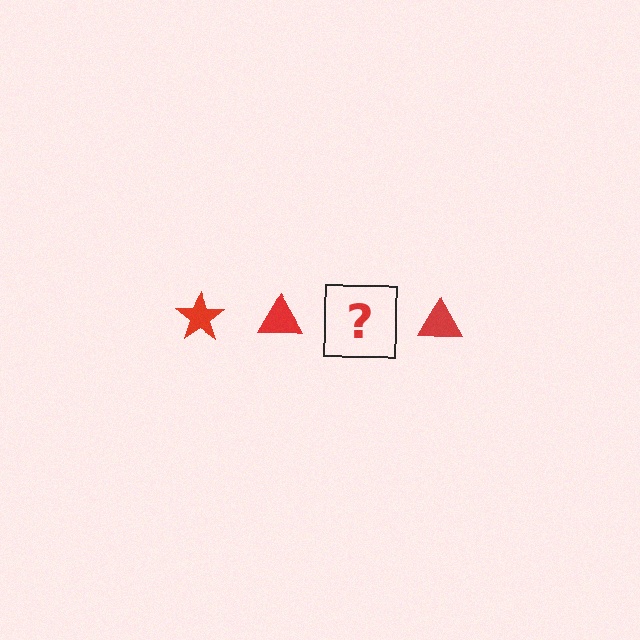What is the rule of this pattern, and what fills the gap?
The rule is that the pattern cycles through star, triangle shapes in red. The gap should be filled with a red star.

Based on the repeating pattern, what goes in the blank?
The blank should be a red star.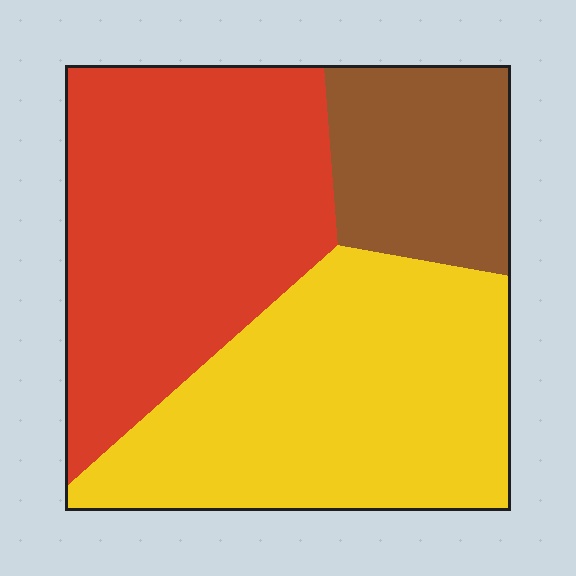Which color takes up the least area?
Brown, at roughly 20%.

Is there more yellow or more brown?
Yellow.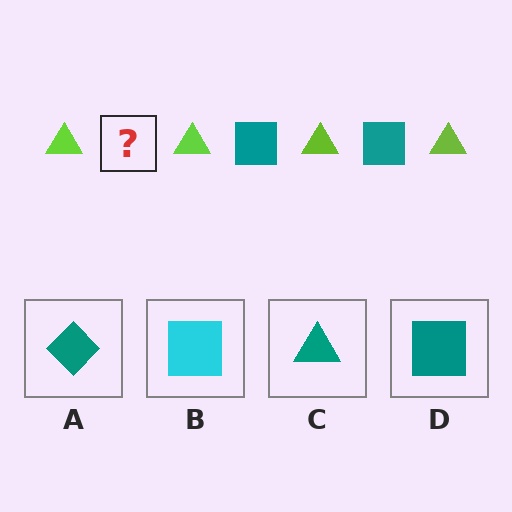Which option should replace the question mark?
Option D.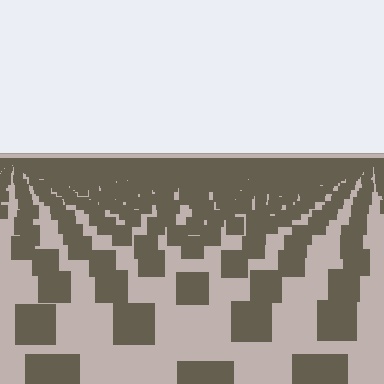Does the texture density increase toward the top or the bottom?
Density increases toward the top.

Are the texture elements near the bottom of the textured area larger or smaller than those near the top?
Larger. Near the bottom, elements are closer to the viewer and appear at a bigger on-screen size.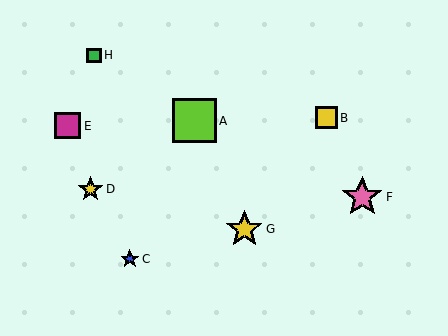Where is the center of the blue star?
The center of the blue star is at (130, 259).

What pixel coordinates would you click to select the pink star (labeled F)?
Click at (362, 197) to select the pink star F.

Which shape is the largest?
The lime square (labeled A) is the largest.